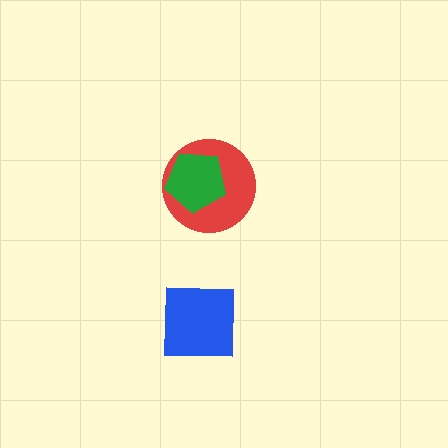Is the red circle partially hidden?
Yes, it is partially covered by another shape.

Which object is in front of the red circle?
The green pentagon is in front of the red circle.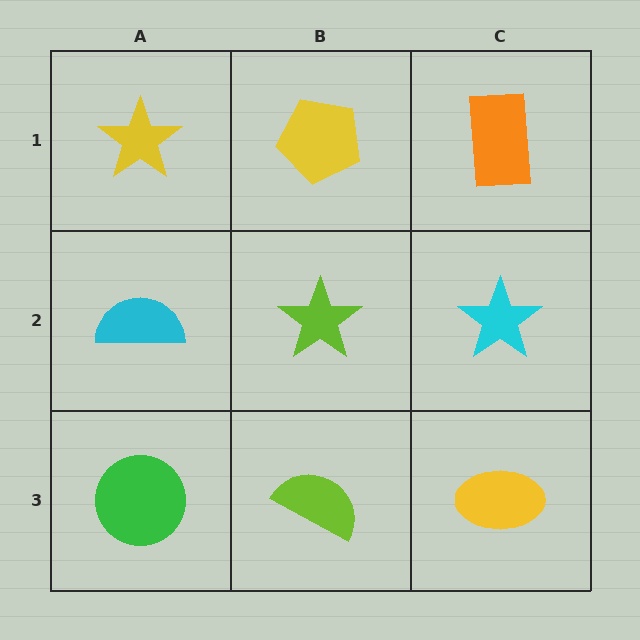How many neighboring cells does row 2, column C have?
3.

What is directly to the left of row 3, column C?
A lime semicircle.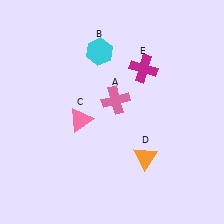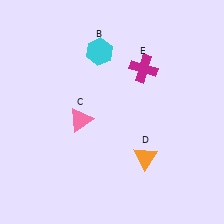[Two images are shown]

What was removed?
The pink cross (A) was removed in Image 2.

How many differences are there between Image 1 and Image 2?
There is 1 difference between the two images.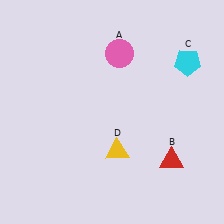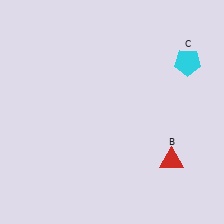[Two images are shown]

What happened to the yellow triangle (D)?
The yellow triangle (D) was removed in Image 2. It was in the bottom-right area of Image 1.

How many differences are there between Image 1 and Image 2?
There are 2 differences between the two images.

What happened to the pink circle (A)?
The pink circle (A) was removed in Image 2. It was in the top-right area of Image 1.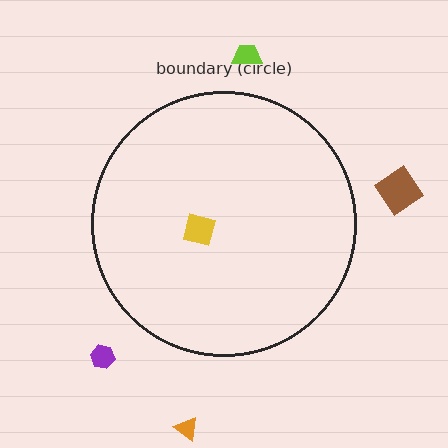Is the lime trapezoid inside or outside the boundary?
Outside.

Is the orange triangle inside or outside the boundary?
Outside.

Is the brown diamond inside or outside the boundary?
Outside.